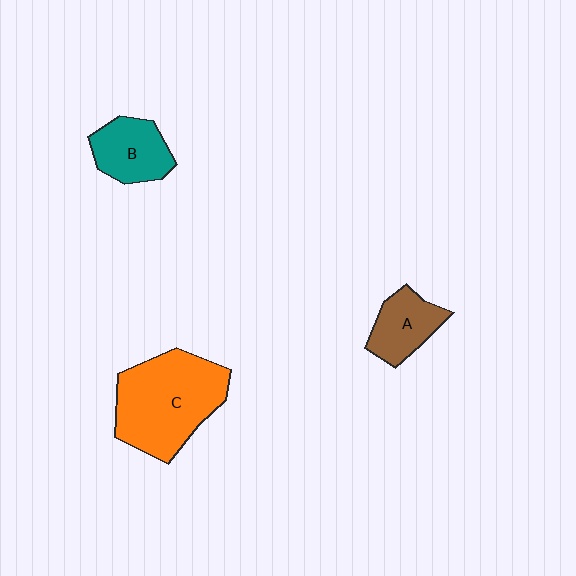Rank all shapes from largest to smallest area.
From largest to smallest: C (orange), B (teal), A (brown).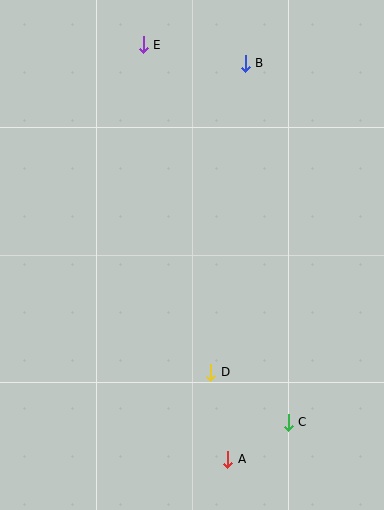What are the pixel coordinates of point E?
Point E is at (143, 45).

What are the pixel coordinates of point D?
Point D is at (211, 372).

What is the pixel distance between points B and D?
The distance between B and D is 311 pixels.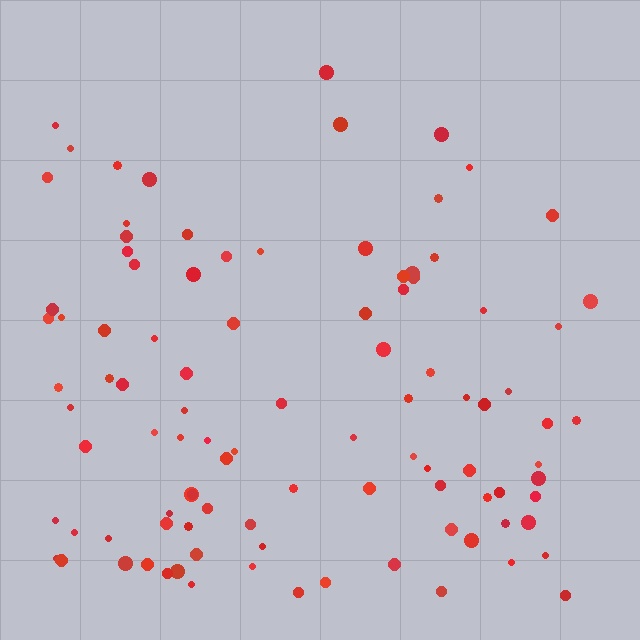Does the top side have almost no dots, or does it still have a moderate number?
Still a moderate number, just noticeably fewer than the bottom.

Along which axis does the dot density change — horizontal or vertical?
Vertical.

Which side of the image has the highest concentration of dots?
The bottom.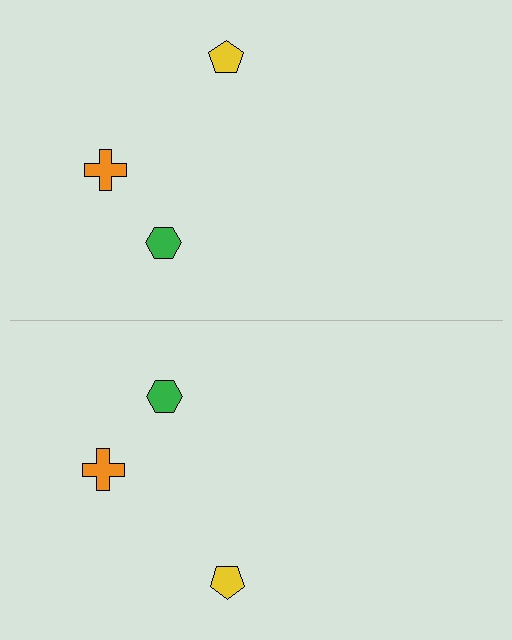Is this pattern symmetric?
Yes, this pattern has bilateral (reflection) symmetry.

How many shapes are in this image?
There are 6 shapes in this image.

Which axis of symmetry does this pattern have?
The pattern has a horizontal axis of symmetry running through the center of the image.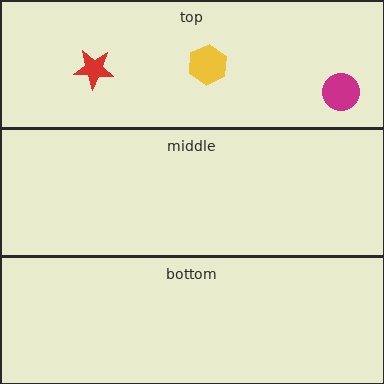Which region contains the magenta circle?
The top region.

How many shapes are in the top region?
3.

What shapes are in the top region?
The yellow hexagon, the magenta circle, the red star.